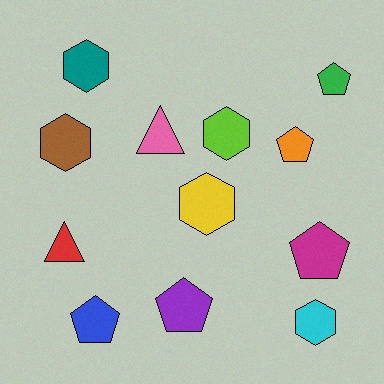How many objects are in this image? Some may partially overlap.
There are 12 objects.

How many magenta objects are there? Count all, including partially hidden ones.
There is 1 magenta object.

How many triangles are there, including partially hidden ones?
There are 2 triangles.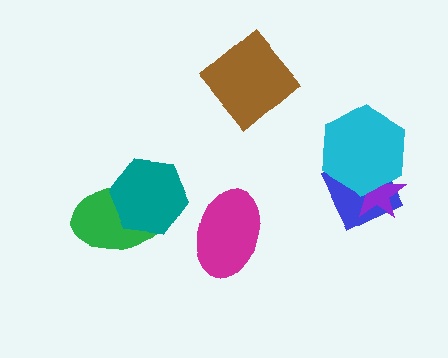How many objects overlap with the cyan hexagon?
2 objects overlap with the cyan hexagon.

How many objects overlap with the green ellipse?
1 object overlaps with the green ellipse.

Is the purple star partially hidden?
Yes, it is partially covered by another shape.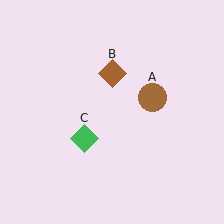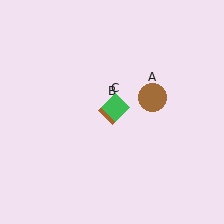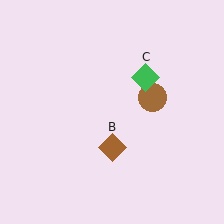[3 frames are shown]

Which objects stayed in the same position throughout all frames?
Brown circle (object A) remained stationary.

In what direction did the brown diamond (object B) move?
The brown diamond (object B) moved down.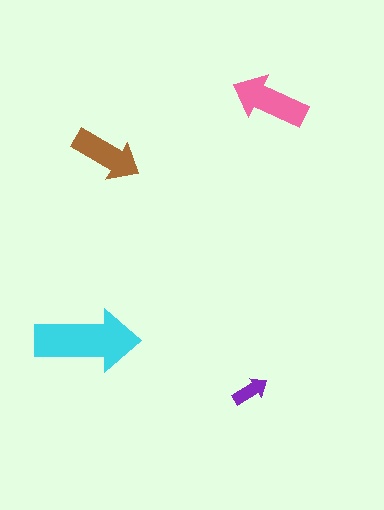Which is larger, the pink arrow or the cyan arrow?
The cyan one.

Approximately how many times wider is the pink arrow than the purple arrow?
About 2 times wider.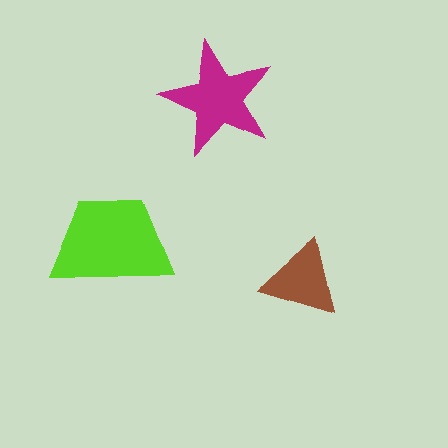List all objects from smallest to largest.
The brown triangle, the magenta star, the lime trapezoid.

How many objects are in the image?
There are 3 objects in the image.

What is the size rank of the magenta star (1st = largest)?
2nd.